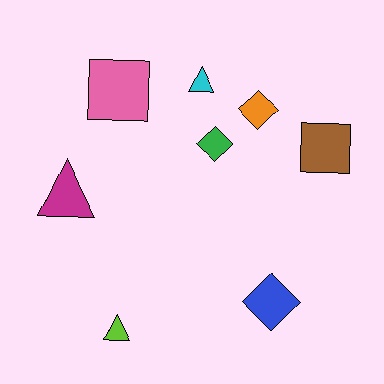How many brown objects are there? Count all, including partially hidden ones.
There is 1 brown object.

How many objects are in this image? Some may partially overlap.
There are 8 objects.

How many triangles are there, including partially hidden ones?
There are 3 triangles.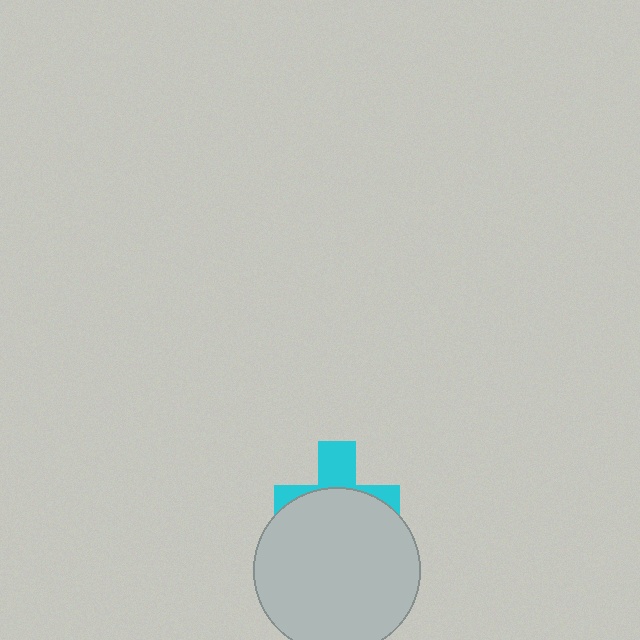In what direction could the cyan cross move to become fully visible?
The cyan cross could move up. That would shift it out from behind the light gray circle entirely.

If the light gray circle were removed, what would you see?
You would see the complete cyan cross.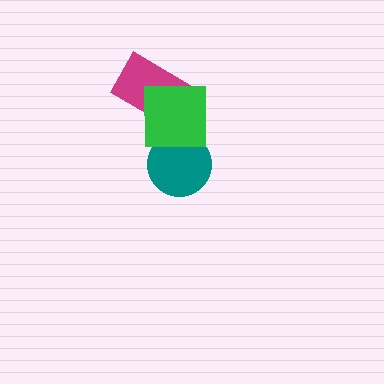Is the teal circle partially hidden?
Yes, it is partially covered by another shape.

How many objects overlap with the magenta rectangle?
1 object overlaps with the magenta rectangle.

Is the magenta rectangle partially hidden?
Yes, it is partially covered by another shape.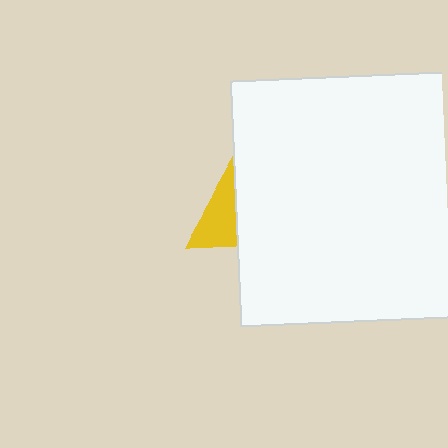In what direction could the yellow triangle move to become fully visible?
The yellow triangle could move left. That would shift it out from behind the white square entirely.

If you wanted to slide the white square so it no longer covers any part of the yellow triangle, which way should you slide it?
Slide it right — that is the most direct way to separate the two shapes.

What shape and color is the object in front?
The object in front is a white square.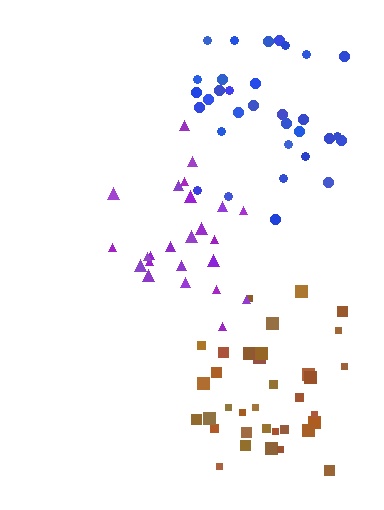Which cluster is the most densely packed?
Brown.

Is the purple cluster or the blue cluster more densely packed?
Blue.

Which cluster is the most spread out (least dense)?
Purple.